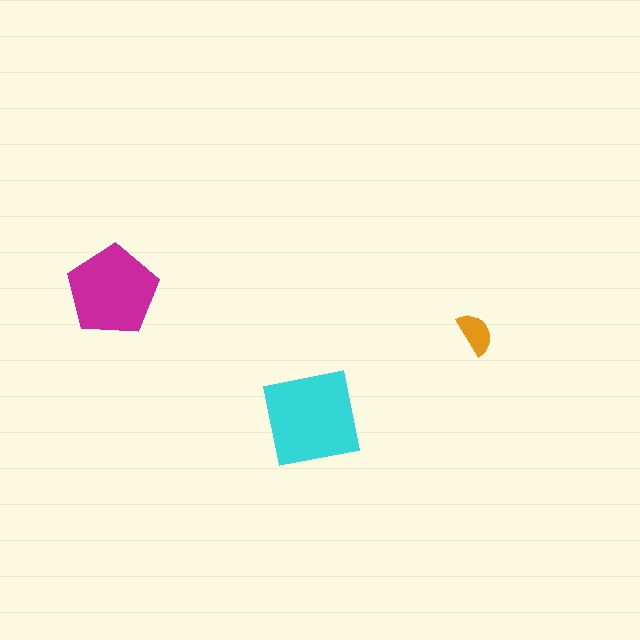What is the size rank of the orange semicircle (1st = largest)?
3rd.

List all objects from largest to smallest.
The cyan square, the magenta pentagon, the orange semicircle.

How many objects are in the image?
There are 3 objects in the image.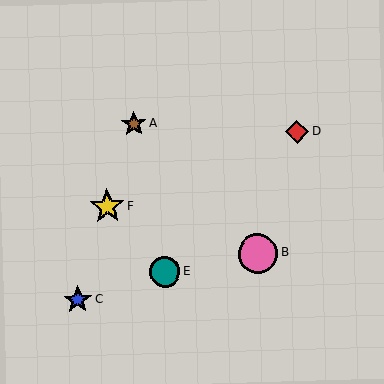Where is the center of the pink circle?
The center of the pink circle is at (258, 253).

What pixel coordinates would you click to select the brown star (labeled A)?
Click at (134, 124) to select the brown star A.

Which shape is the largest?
The pink circle (labeled B) is the largest.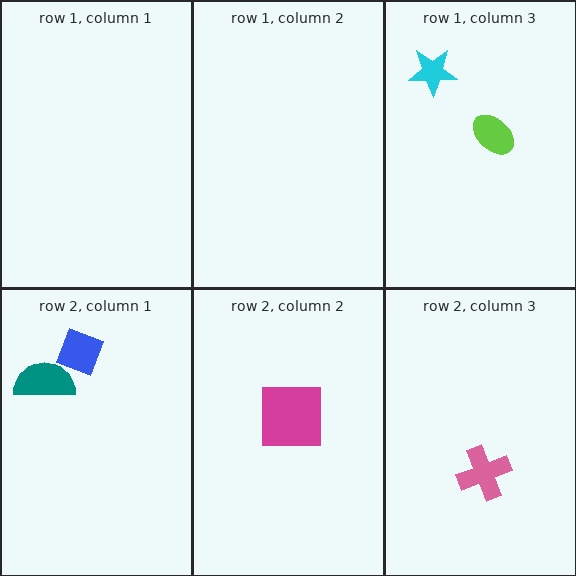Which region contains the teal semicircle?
The row 2, column 1 region.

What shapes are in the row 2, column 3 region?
The pink cross.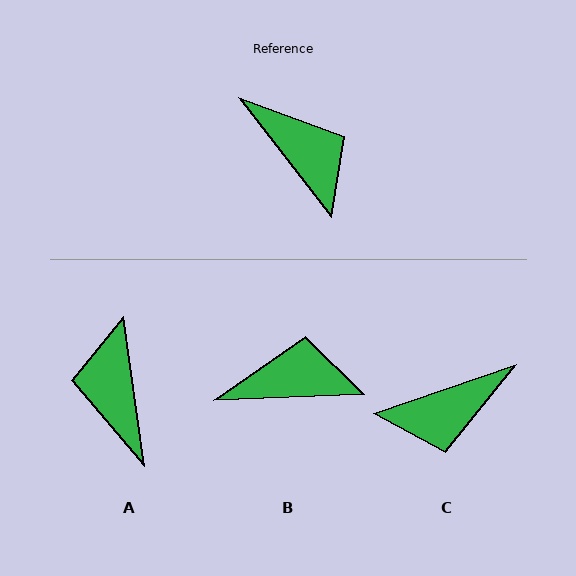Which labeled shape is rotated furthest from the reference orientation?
A, about 150 degrees away.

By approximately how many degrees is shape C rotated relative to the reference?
Approximately 109 degrees clockwise.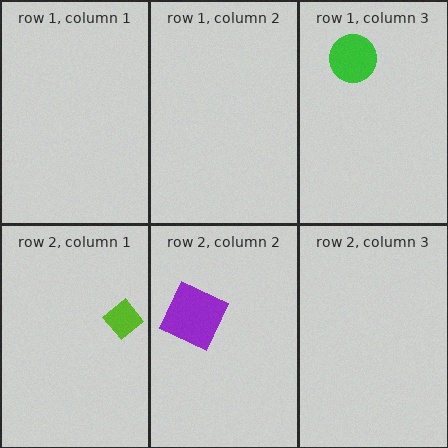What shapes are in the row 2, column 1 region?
The lime diamond.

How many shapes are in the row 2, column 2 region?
1.